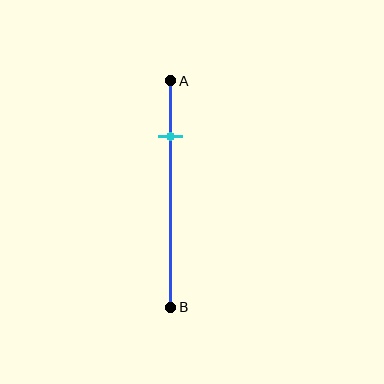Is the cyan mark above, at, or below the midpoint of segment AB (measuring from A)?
The cyan mark is above the midpoint of segment AB.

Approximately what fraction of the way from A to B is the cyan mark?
The cyan mark is approximately 25% of the way from A to B.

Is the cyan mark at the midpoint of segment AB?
No, the mark is at about 25% from A, not at the 50% midpoint.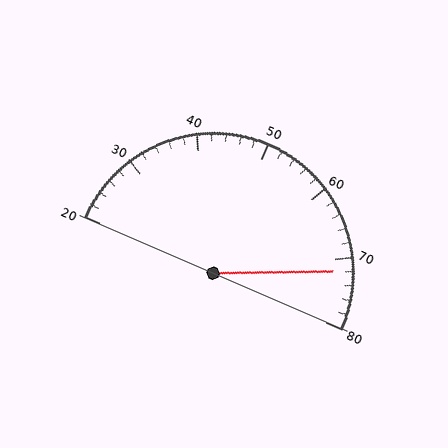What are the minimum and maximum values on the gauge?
The gauge ranges from 20 to 80.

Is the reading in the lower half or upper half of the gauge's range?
The reading is in the upper half of the range (20 to 80).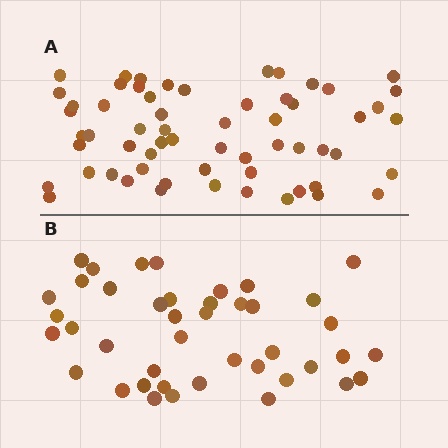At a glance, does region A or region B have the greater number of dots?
Region A (the top region) has more dots.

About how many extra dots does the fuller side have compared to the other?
Region A has approximately 20 more dots than region B.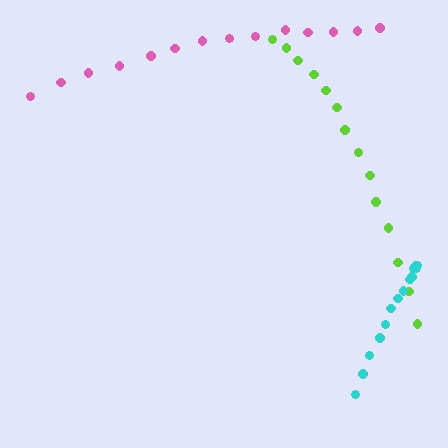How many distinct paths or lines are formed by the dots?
There are 3 distinct paths.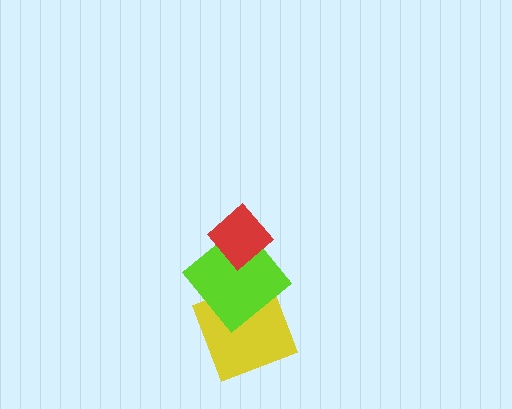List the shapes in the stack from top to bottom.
From top to bottom: the red diamond, the lime diamond, the yellow square.